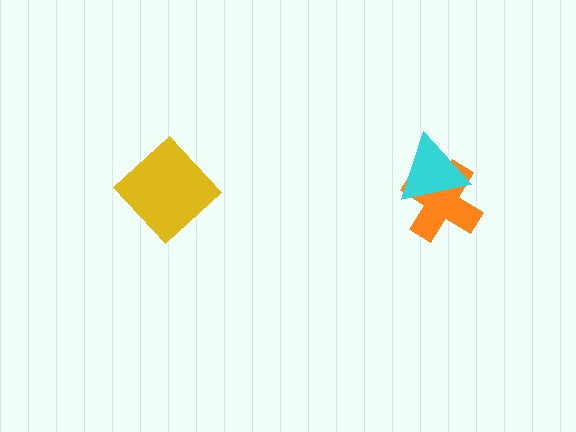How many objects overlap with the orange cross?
1 object overlaps with the orange cross.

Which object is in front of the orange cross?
The cyan triangle is in front of the orange cross.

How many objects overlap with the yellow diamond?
0 objects overlap with the yellow diamond.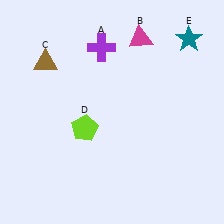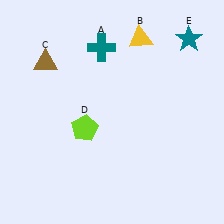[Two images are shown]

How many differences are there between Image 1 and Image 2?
There are 2 differences between the two images.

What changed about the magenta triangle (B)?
In Image 1, B is magenta. In Image 2, it changed to yellow.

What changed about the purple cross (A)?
In Image 1, A is purple. In Image 2, it changed to teal.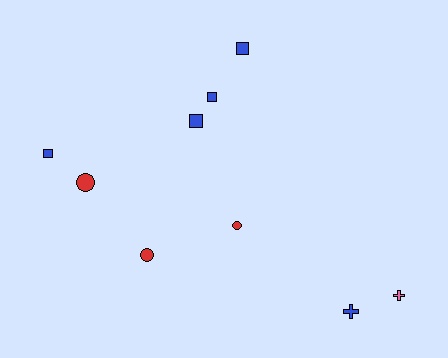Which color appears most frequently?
Blue, with 5 objects.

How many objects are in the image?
There are 9 objects.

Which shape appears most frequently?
Square, with 4 objects.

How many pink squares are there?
There are no pink squares.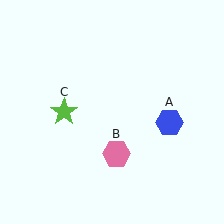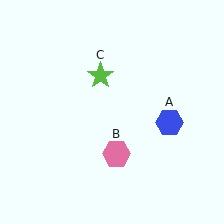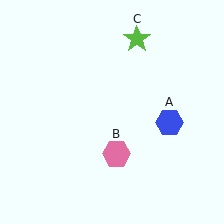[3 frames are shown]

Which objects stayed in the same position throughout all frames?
Blue hexagon (object A) and pink hexagon (object B) remained stationary.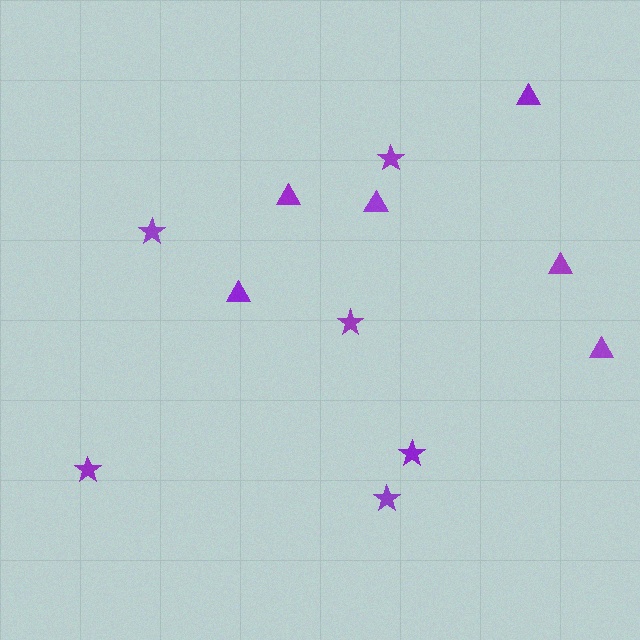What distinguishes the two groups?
There are 2 groups: one group of stars (6) and one group of triangles (6).